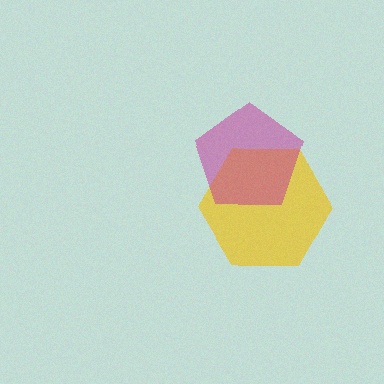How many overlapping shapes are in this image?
There are 2 overlapping shapes in the image.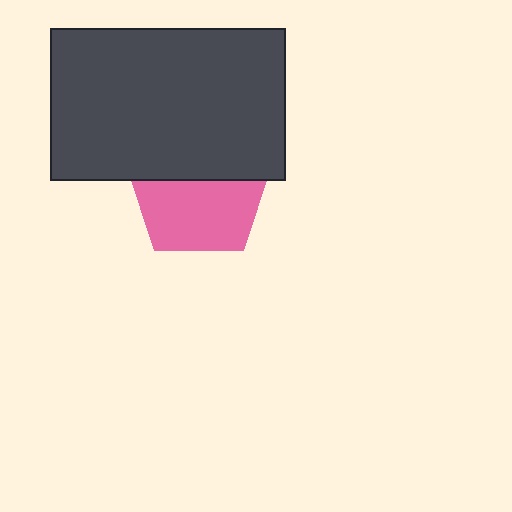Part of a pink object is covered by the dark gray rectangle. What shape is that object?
It is a pentagon.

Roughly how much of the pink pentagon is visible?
About half of it is visible (roughly 56%).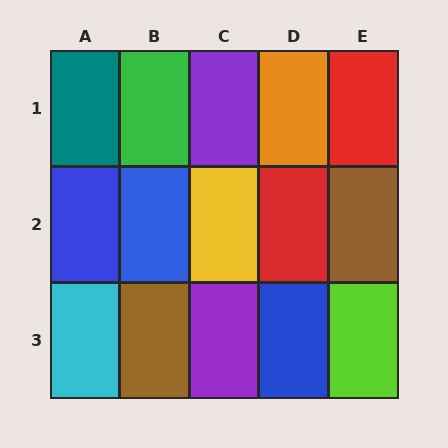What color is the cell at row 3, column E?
Lime.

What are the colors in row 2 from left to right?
Blue, blue, yellow, red, brown.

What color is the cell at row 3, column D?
Blue.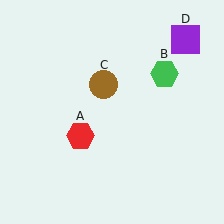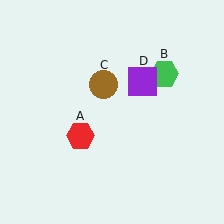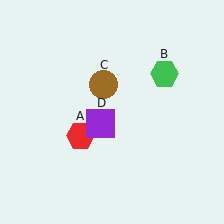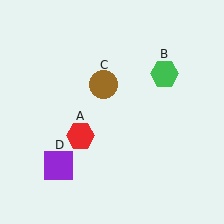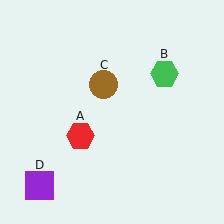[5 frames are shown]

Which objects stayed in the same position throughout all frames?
Red hexagon (object A) and green hexagon (object B) and brown circle (object C) remained stationary.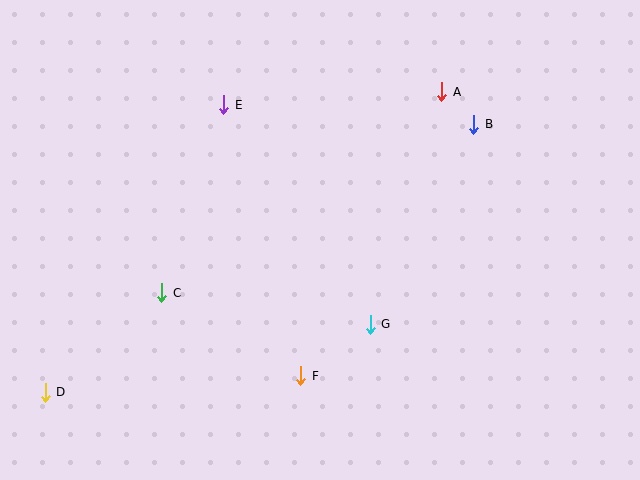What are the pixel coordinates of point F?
Point F is at (301, 376).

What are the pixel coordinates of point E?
Point E is at (224, 105).